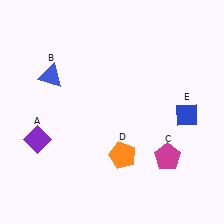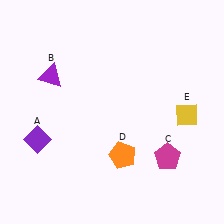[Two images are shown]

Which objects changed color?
B changed from blue to purple. E changed from blue to yellow.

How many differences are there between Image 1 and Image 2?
There are 2 differences between the two images.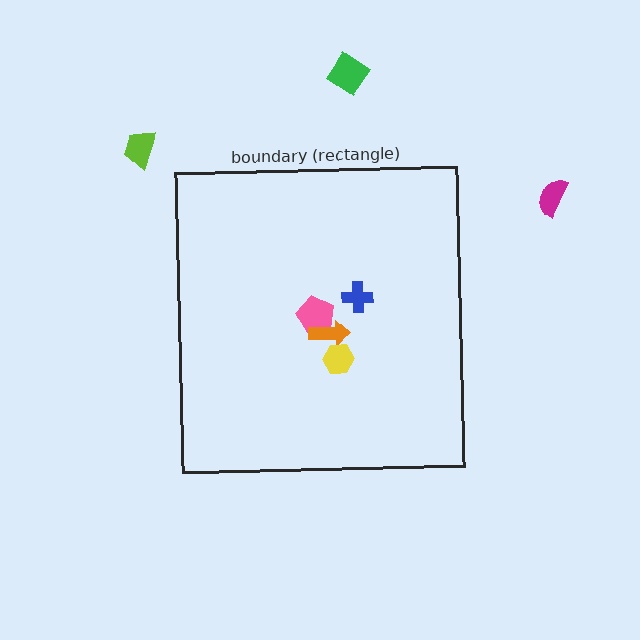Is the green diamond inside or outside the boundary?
Outside.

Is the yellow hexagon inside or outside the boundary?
Inside.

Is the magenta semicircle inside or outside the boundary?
Outside.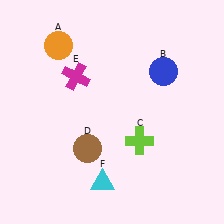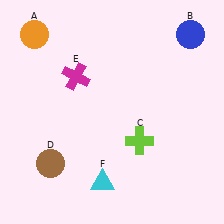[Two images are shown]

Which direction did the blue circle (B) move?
The blue circle (B) moved up.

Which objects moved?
The objects that moved are: the orange circle (A), the blue circle (B), the brown circle (D).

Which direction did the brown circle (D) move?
The brown circle (D) moved left.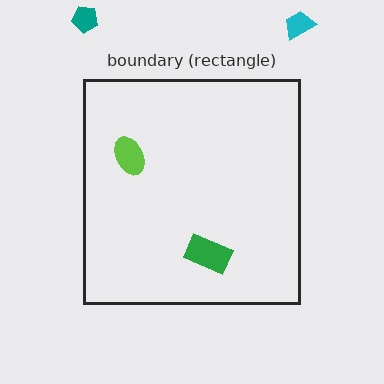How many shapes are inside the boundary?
2 inside, 2 outside.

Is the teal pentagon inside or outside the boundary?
Outside.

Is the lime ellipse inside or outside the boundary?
Inside.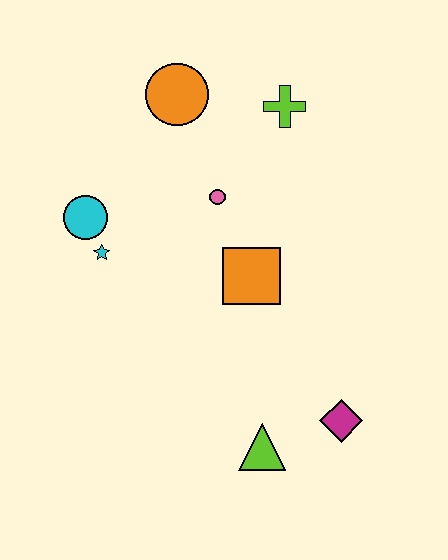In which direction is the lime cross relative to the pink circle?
The lime cross is above the pink circle.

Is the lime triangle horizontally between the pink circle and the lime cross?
Yes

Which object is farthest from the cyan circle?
The magenta diamond is farthest from the cyan circle.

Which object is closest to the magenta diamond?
The lime triangle is closest to the magenta diamond.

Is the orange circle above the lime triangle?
Yes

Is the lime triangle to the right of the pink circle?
Yes